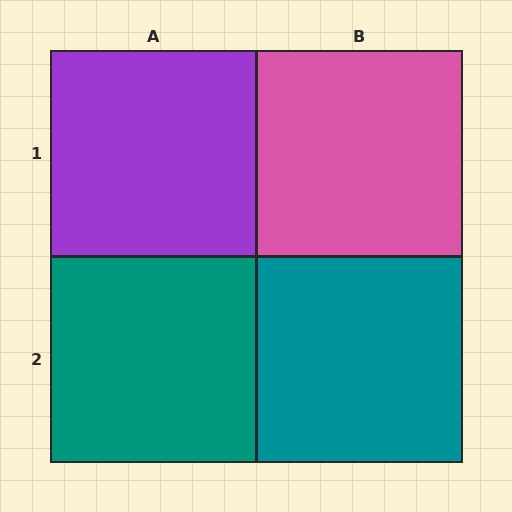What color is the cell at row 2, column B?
Teal.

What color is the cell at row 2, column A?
Teal.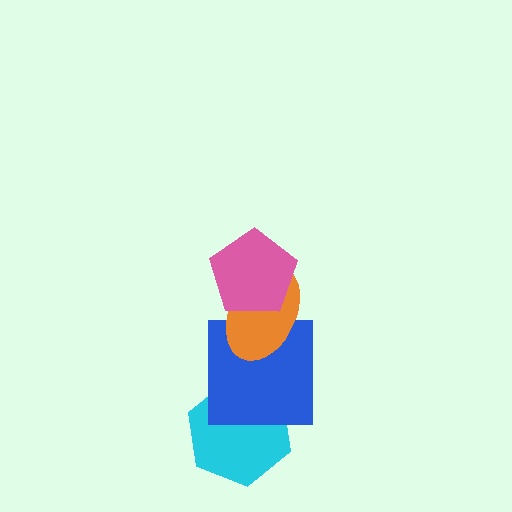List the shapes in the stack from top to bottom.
From top to bottom: the pink pentagon, the orange ellipse, the blue square, the cyan hexagon.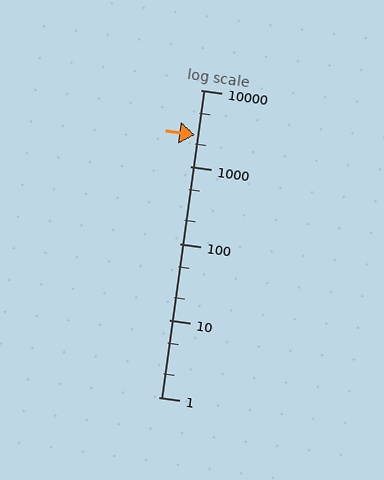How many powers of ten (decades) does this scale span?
The scale spans 4 decades, from 1 to 10000.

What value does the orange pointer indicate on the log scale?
The pointer indicates approximately 2600.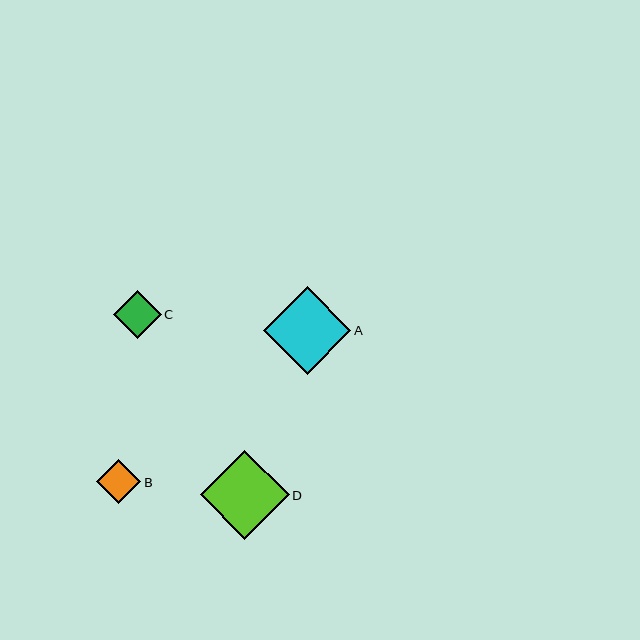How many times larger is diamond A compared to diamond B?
Diamond A is approximately 2.0 times the size of diamond B.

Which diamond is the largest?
Diamond D is the largest with a size of approximately 89 pixels.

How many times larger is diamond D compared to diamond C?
Diamond D is approximately 1.9 times the size of diamond C.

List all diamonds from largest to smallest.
From largest to smallest: D, A, C, B.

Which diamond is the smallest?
Diamond B is the smallest with a size of approximately 44 pixels.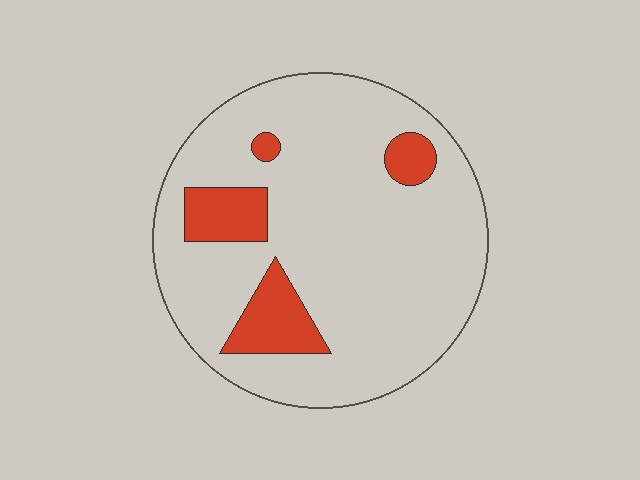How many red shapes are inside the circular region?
4.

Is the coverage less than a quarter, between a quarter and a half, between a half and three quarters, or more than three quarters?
Less than a quarter.